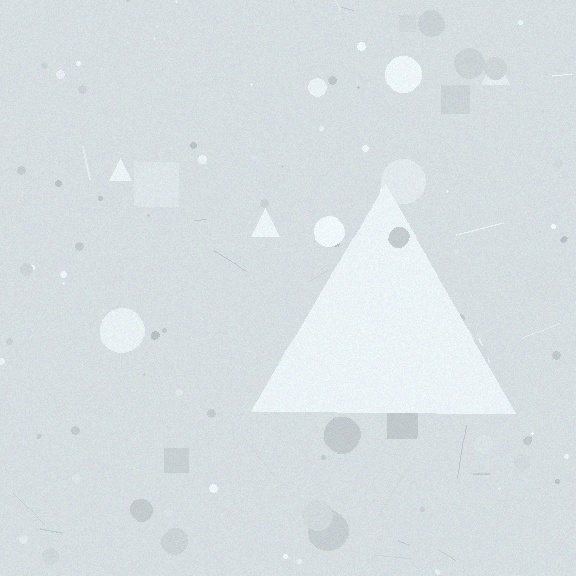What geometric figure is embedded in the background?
A triangle is embedded in the background.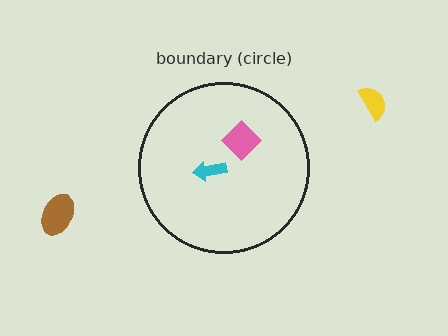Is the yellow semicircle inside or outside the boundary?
Outside.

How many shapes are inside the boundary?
2 inside, 2 outside.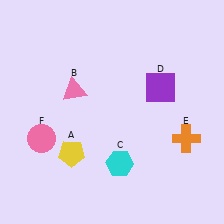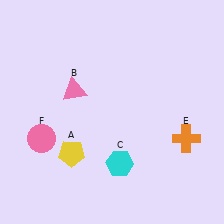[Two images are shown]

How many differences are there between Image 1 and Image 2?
There is 1 difference between the two images.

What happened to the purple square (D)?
The purple square (D) was removed in Image 2. It was in the top-right area of Image 1.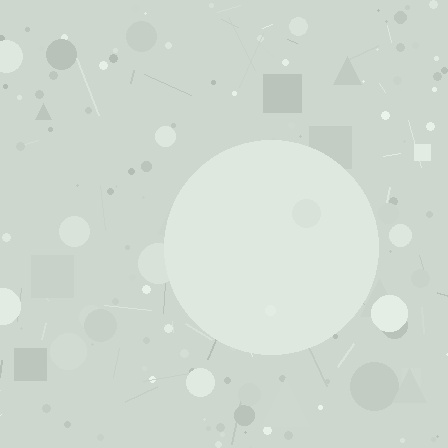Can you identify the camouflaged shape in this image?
The camouflaged shape is a circle.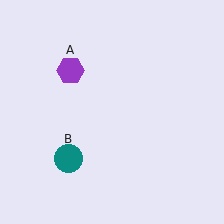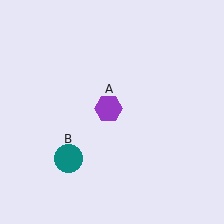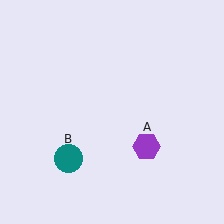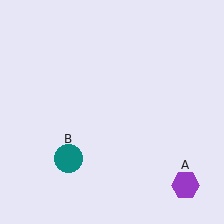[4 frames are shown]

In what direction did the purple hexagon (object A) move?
The purple hexagon (object A) moved down and to the right.